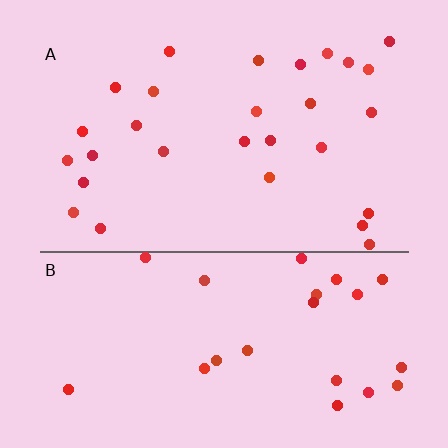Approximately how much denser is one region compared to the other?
Approximately 1.2× — region A over region B.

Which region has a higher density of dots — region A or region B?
A (the top).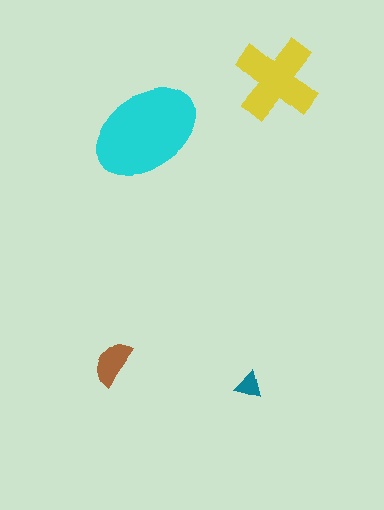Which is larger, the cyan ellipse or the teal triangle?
The cyan ellipse.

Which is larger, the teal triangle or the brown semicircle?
The brown semicircle.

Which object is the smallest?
The teal triangle.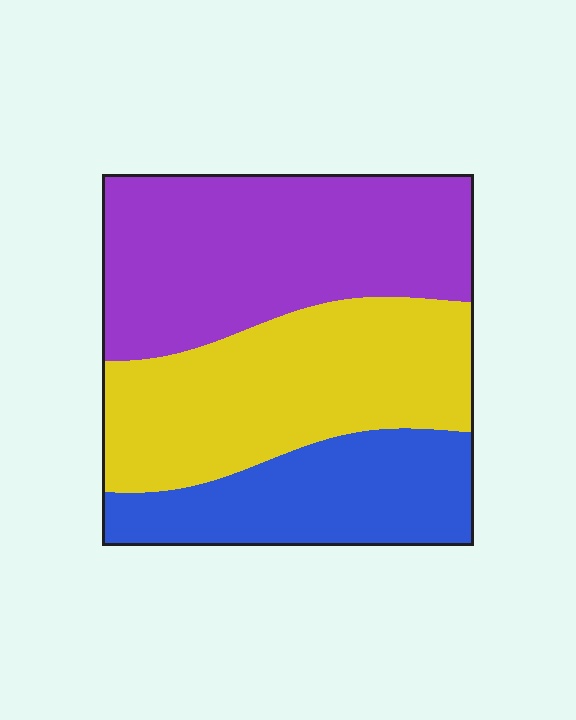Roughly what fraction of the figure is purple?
Purple covers around 40% of the figure.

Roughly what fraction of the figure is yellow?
Yellow takes up about three eighths (3/8) of the figure.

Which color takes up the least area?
Blue, at roughly 25%.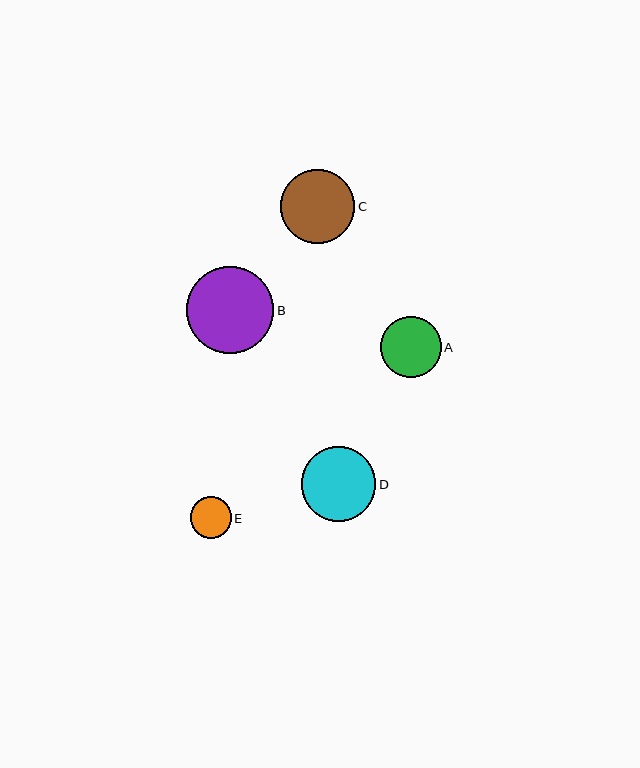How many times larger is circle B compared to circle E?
Circle B is approximately 2.1 times the size of circle E.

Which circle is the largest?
Circle B is the largest with a size of approximately 87 pixels.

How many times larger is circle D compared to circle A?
Circle D is approximately 1.2 times the size of circle A.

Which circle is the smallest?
Circle E is the smallest with a size of approximately 41 pixels.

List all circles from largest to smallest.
From largest to smallest: B, D, C, A, E.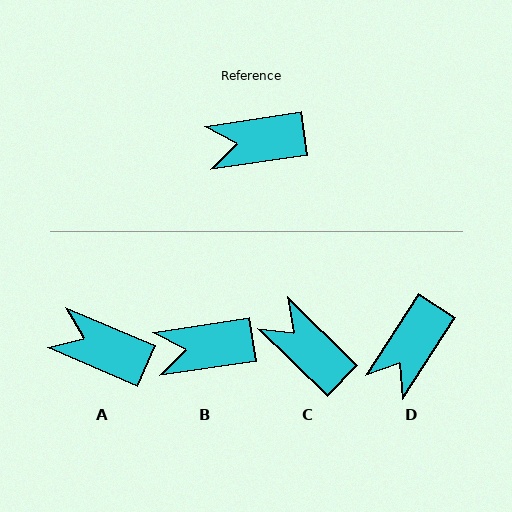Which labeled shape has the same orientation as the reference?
B.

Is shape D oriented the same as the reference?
No, it is off by about 48 degrees.